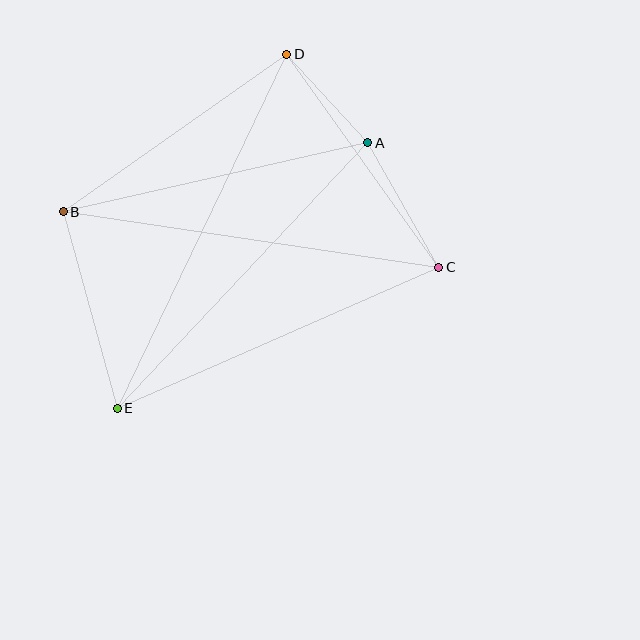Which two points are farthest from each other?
Points D and E are farthest from each other.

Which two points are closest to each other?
Points A and D are closest to each other.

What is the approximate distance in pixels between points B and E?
The distance between B and E is approximately 204 pixels.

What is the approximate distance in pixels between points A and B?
The distance between A and B is approximately 312 pixels.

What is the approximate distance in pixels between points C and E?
The distance between C and E is approximately 351 pixels.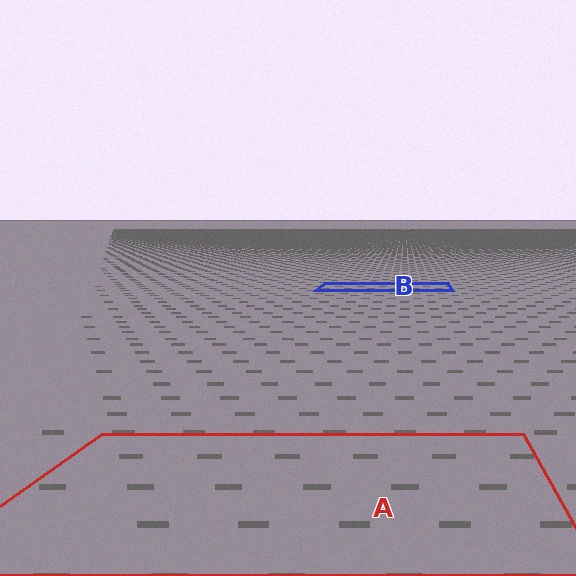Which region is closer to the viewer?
Region A is closer. The texture elements there are larger and more spread out.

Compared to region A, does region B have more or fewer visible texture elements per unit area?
Region B has more texture elements per unit area — they are packed more densely because it is farther away.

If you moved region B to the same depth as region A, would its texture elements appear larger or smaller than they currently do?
They would appear larger. At a closer depth, the same texture elements are projected at a bigger on-screen size.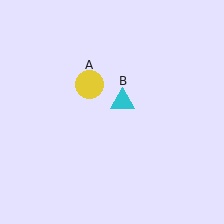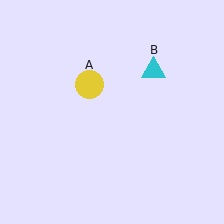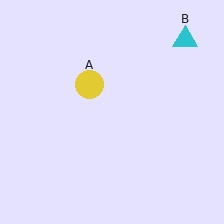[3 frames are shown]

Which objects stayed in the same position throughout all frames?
Yellow circle (object A) remained stationary.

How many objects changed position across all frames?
1 object changed position: cyan triangle (object B).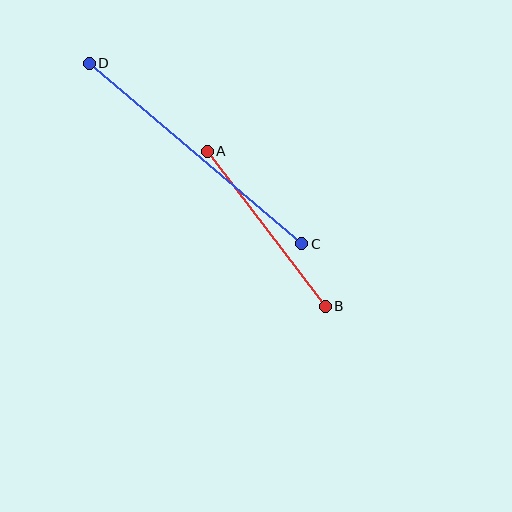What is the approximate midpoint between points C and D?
The midpoint is at approximately (195, 154) pixels.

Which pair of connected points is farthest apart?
Points C and D are farthest apart.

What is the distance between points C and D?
The distance is approximately 278 pixels.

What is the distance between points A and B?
The distance is approximately 195 pixels.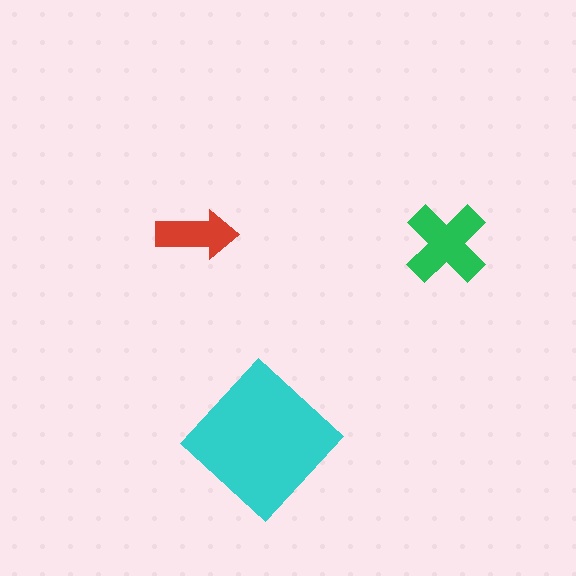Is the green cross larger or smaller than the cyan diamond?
Smaller.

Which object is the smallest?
The red arrow.